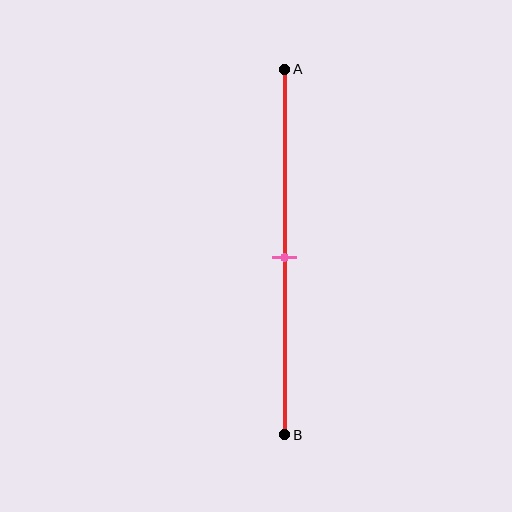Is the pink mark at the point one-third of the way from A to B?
No, the mark is at about 50% from A, not at the 33% one-third point.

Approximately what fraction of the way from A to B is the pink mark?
The pink mark is approximately 50% of the way from A to B.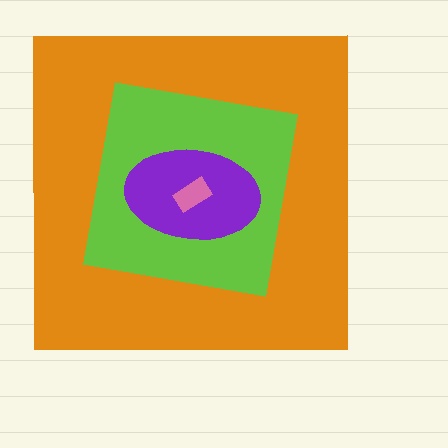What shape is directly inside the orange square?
The lime square.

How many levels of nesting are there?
4.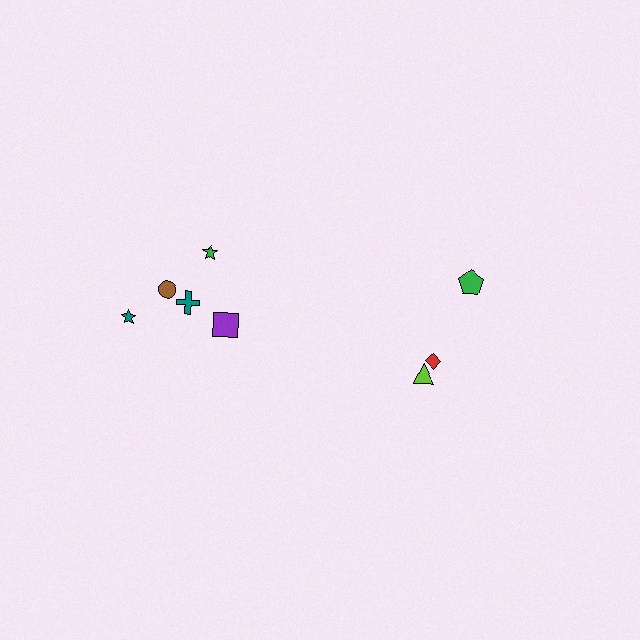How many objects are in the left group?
There are 5 objects.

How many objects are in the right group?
There are 3 objects.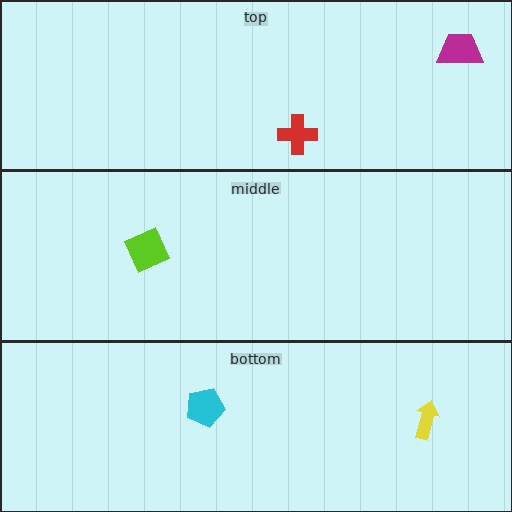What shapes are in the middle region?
The lime diamond.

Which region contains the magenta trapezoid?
The top region.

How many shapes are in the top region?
2.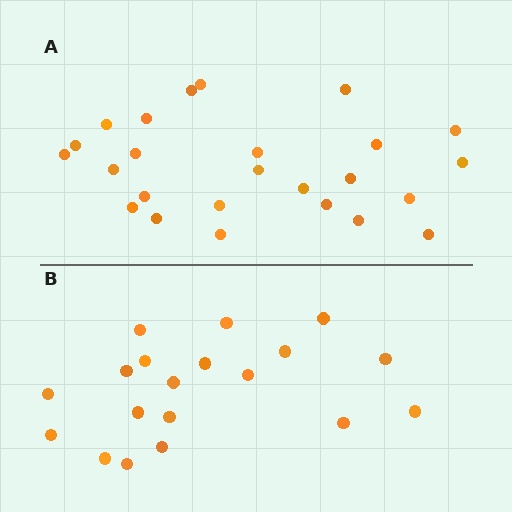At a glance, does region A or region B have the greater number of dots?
Region A (the top region) has more dots.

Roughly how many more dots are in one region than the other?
Region A has about 6 more dots than region B.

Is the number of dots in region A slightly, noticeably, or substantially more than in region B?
Region A has noticeably more, but not dramatically so. The ratio is roughly 1.3 to 1.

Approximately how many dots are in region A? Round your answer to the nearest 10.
About 20 dots. (The exact count is 25, which rounds to 20.)